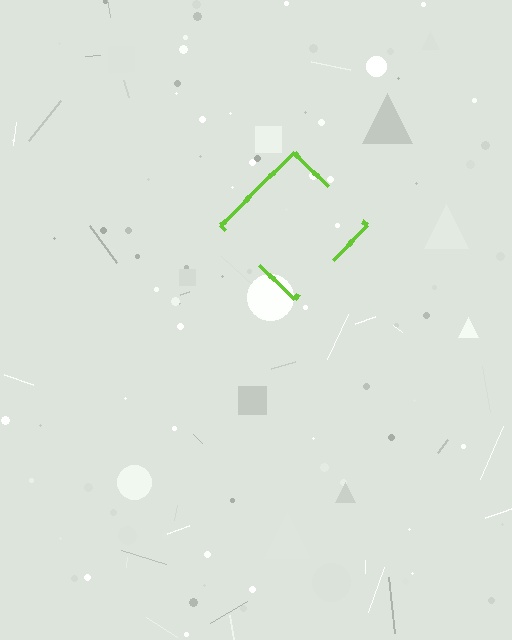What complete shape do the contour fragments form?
The contour fragments form a diamond.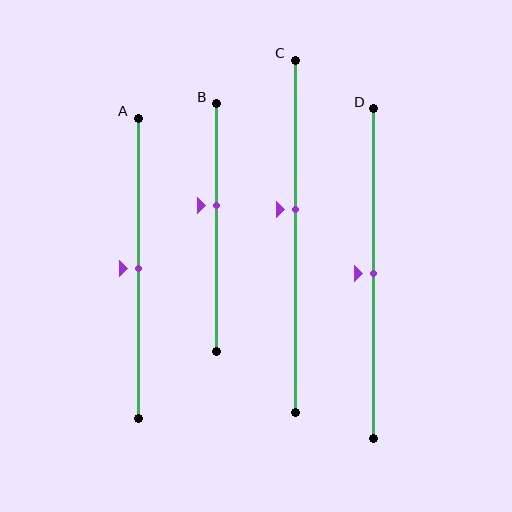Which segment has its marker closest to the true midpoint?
Segment A has its marker closest to the true midpoint.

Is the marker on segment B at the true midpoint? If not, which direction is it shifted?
No, the marker on segment B is shifted upward by about 9% of the segment length.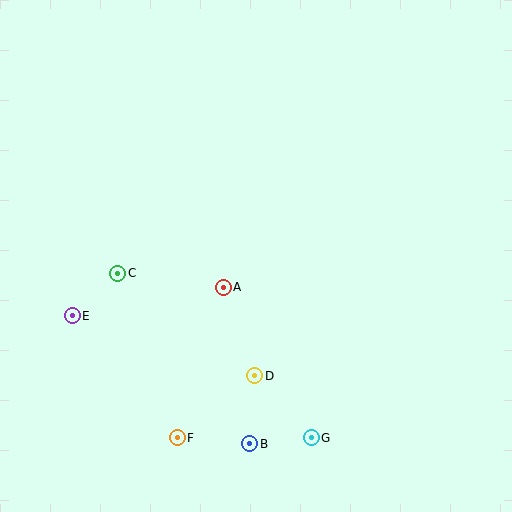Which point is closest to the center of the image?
Point A at (223, 287) is closest to the center.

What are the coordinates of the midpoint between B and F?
The midpoint between B and F is at (214, 441).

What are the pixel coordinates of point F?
Point F is at (177, 438).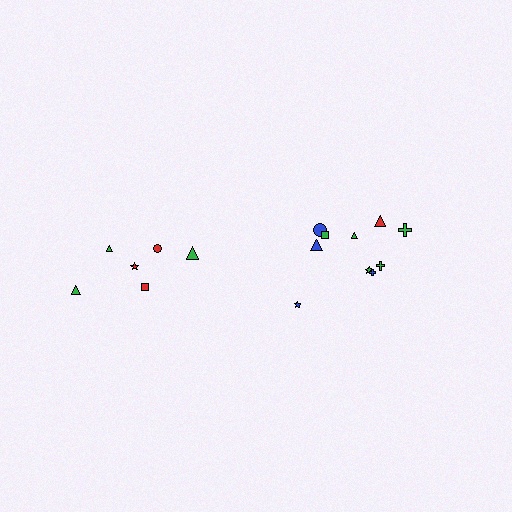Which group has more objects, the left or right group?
The right group.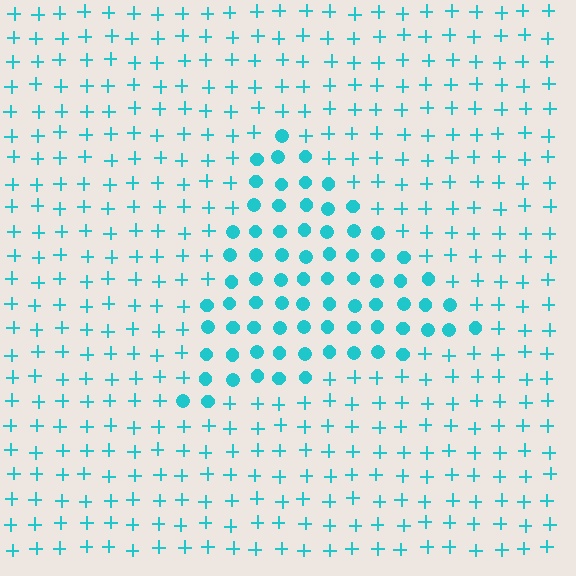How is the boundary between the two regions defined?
The boundary is defined by a change in element shape: circles inside vs. plus signs outside. All elements share the same color and spacing.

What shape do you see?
I see a triangle.